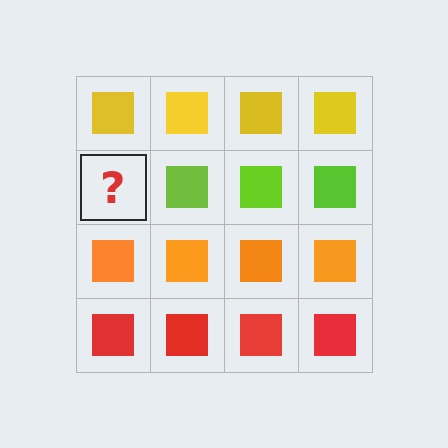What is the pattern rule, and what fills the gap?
The rule is that each row has a consistent color. The gap should be filled with a lime square.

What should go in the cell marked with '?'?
The missing cell should contain a lime square.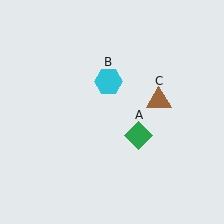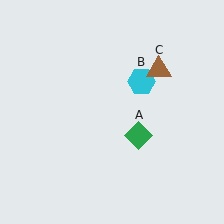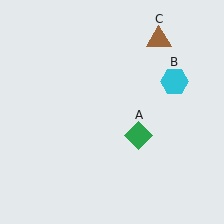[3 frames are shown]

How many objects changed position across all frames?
2 objects changed position: cyan hexagon (object B), brown triangle (object C).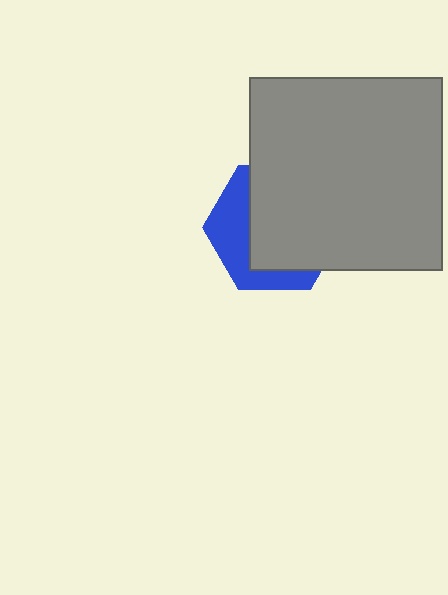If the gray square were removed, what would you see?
You would see the complete blue hexagon.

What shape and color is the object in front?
The object in front is a gray square.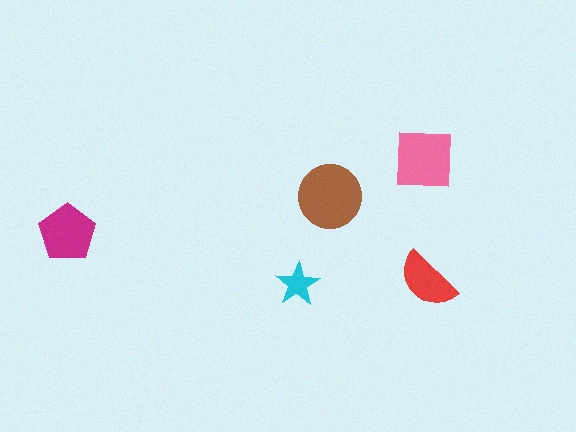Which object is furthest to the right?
The red semicircle is rightmost.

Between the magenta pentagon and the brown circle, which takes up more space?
The brown circle.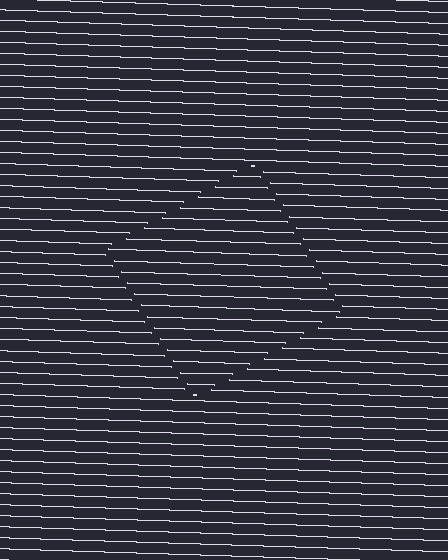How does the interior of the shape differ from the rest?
The interior of the shape contains the same grating, shifted by half a period — the contour is defined by the phase discontinuity where line-ends from the inner and outer gratings abut.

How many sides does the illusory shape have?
4 sides — the line-ends trace a square.